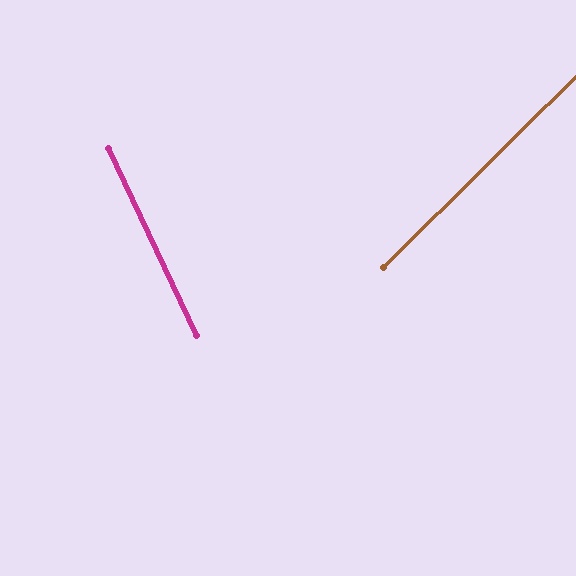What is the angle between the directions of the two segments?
Approximately 70 degrees.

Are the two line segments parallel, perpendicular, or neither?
Neither parallel nor perpendicular — they differ by about 70°.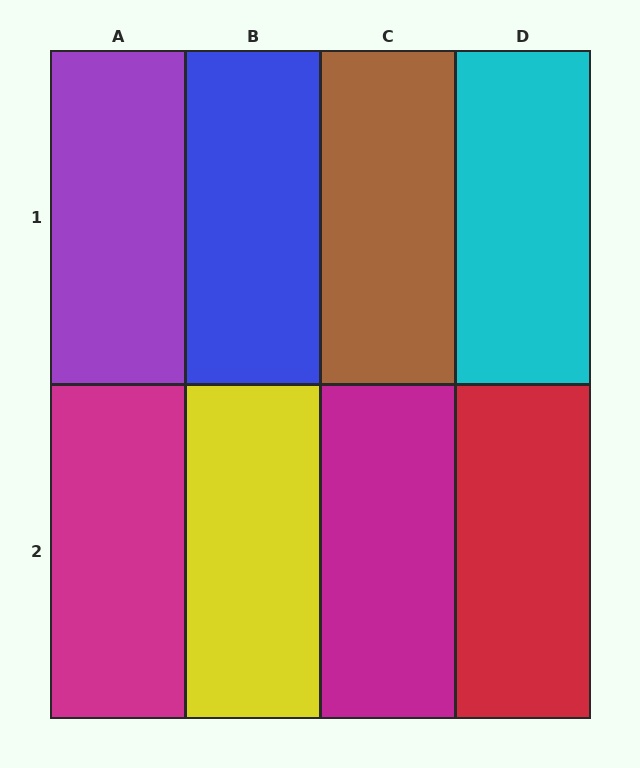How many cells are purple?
1 cell is purple.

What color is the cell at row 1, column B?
Blue.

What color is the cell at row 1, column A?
Purple.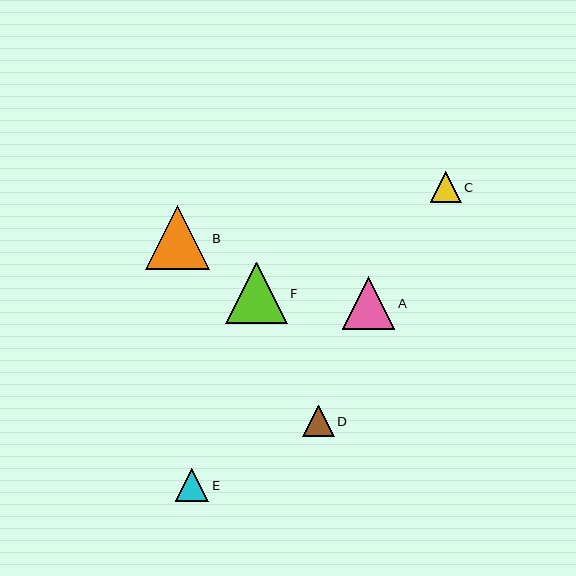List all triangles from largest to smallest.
From largest to smallest: B, F, A, E, D, C.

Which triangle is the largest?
Triangle B is the largest with a size of approximately 64 pixels.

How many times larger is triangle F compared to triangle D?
Triangle F is approximately 2.0 times the size of triangle D.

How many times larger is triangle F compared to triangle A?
Triangle F is approximately 1.2 times the size of triangle A.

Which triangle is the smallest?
Triangle C is the smallest with a size of approximately 31 pixels.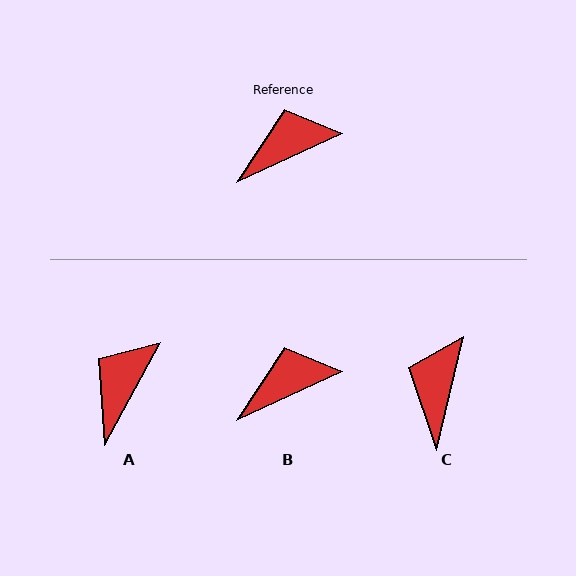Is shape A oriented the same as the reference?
No, it is off by about 37 degrees.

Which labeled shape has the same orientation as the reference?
B.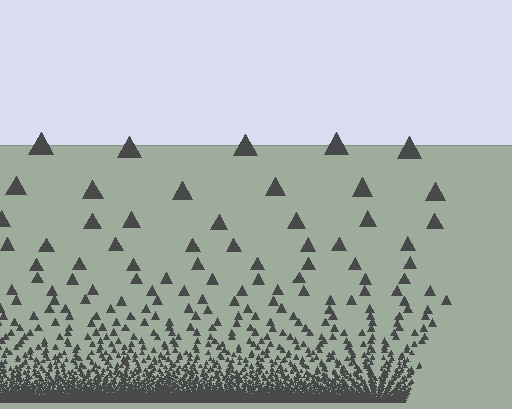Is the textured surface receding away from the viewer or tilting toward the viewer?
The surface appears to tilt toward the viewer. Texture elements get larger and sparser toward the top.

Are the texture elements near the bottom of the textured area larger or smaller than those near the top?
Smaller. The gradient is inverted — elements near the bottom are smaller and denser.